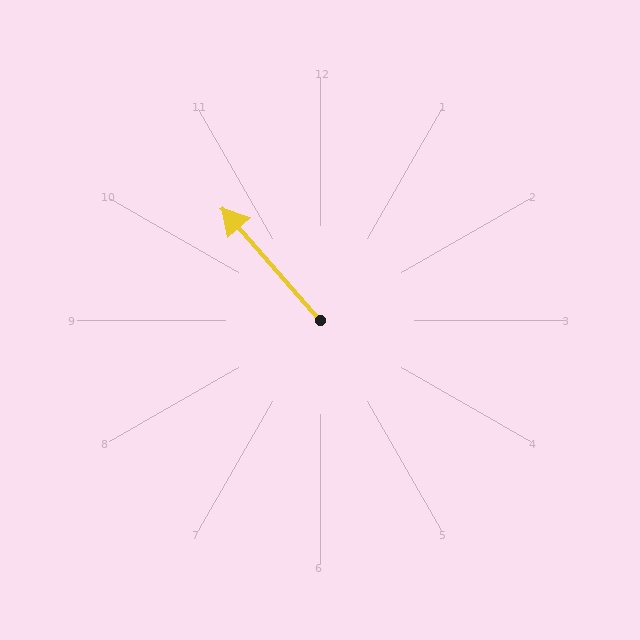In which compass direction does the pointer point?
Northwest.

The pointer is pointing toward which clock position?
Roughly 11 o'clock.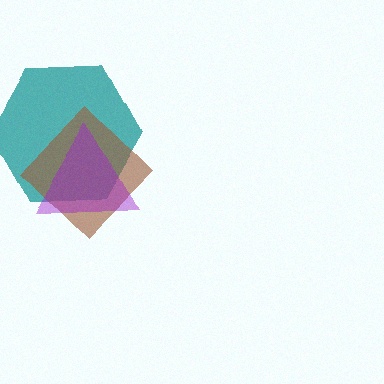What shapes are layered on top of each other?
The layered shapes are: a teal hexagon, a brown diamond, a purple triangle.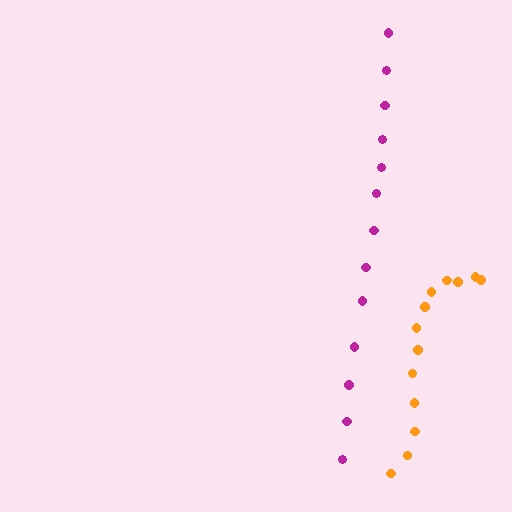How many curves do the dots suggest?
There are 2 distinct paths.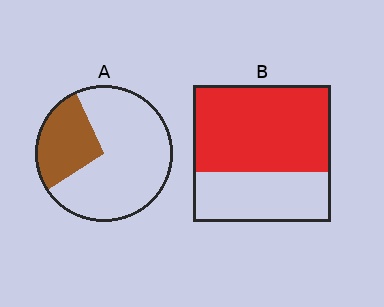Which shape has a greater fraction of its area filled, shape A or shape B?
Shape B.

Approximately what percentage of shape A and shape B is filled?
A is approximately 25% and B is approximately 65%.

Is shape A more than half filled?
No.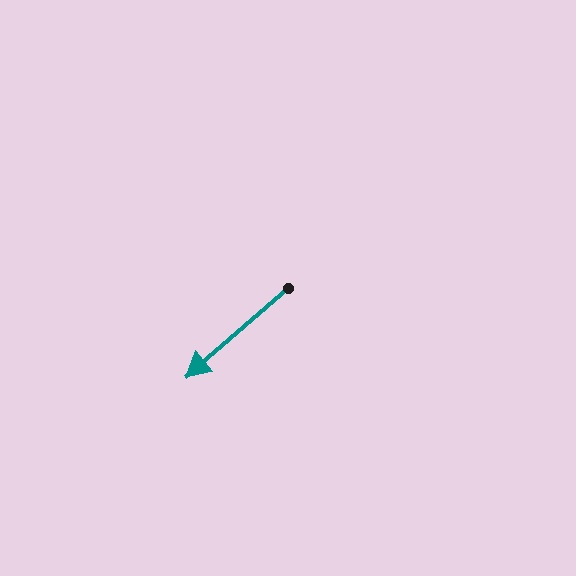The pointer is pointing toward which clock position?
Roughly 8 o'clock.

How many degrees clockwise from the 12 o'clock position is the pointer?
Approximately 229 degrees.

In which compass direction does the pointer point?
Southwest.